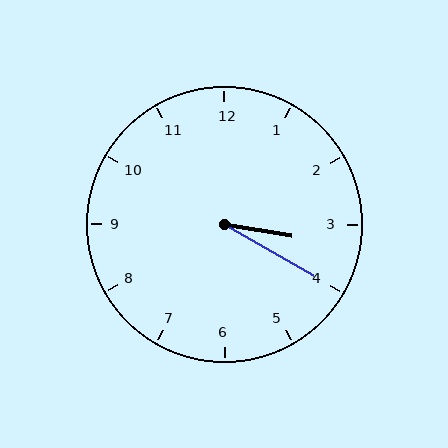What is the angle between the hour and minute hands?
Approximately 20 degrees.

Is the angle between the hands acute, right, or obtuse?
It is acute.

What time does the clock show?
3:20.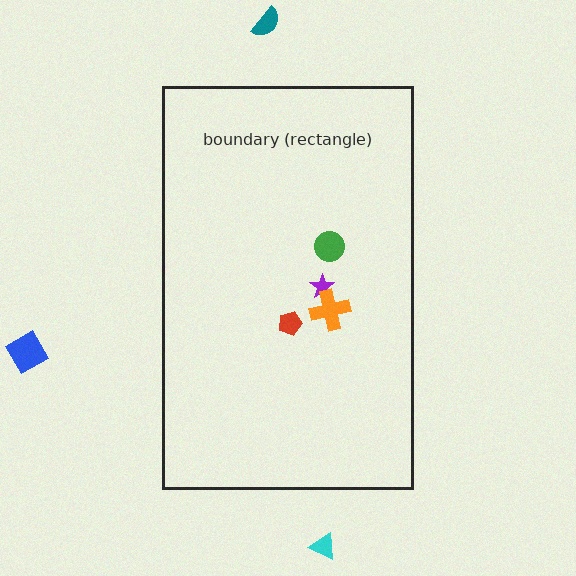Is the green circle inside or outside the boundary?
Inside.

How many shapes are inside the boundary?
4 inside, 3 outside.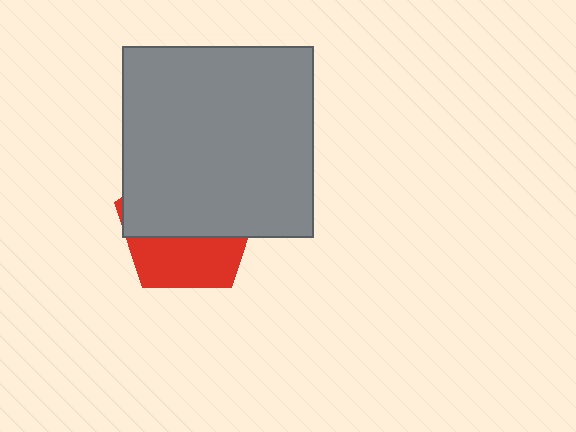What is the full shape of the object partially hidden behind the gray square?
The partially hidden object is a red pentagon.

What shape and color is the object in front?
The object in front is a gray square.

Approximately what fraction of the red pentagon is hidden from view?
Roughly 61% of the red pentagon is hidden behind the gray square.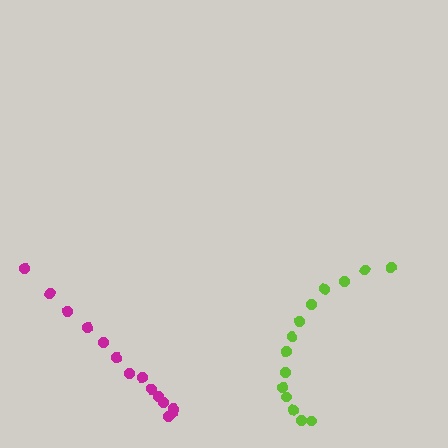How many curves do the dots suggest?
There are 2 distinct paths.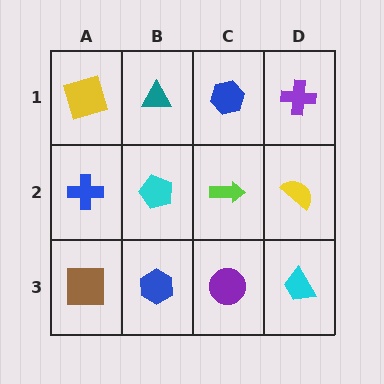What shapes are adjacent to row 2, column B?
A teal triangle (row 1, column B), a blue hexagon (row 3, column B), a blue cross (row 2, column A), a lime arrow (row 2, column C).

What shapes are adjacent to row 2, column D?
A purple cross (row 1, column D), a cyan trapezoid (row 3, column D), a lime arrow (row 2, column C).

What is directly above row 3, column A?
A blue cross.